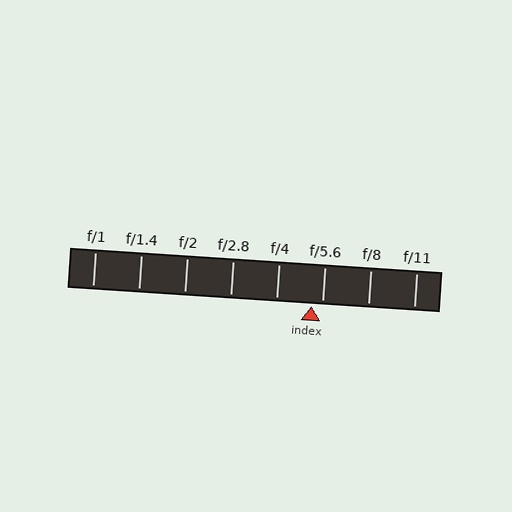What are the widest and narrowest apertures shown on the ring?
The widest aperture shown is f/1 and the narrowest is f/11.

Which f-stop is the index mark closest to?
The index mark is closest to f/5.6.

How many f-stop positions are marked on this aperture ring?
There are 8 f-stop positions marked.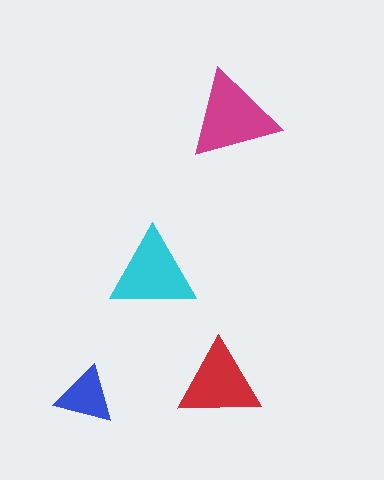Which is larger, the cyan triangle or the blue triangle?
The cyan one.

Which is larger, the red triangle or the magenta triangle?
The magenta one.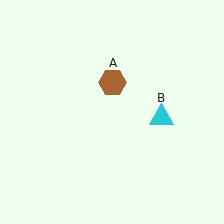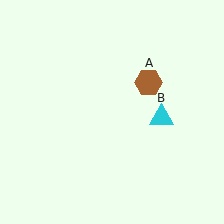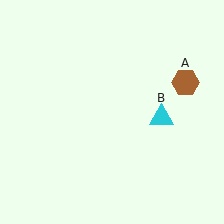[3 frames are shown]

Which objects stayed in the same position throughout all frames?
Cyan triangle (object B) remained stationary.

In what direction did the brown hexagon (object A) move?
The brown hexagon (object A) moved right.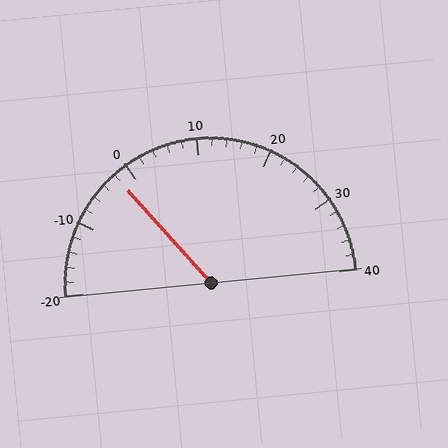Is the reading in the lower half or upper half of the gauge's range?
The reading is in the lower half of the range (-20 to 40).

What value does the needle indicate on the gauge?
The needle indicates approximately -2.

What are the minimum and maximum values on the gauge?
The gauge ranges from -20 to 40.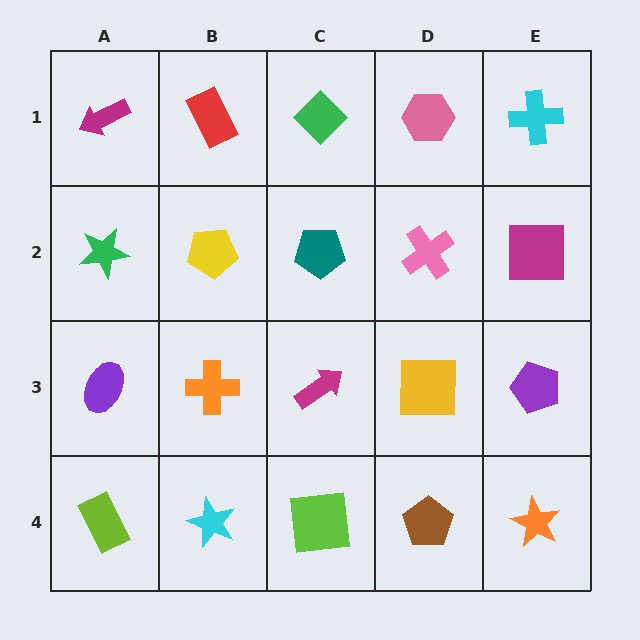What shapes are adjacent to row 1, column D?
A pink cross (row 2, column D), a green diamond (row 1, column C), a cyan cross (row 1, column E).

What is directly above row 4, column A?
A purple ellipse.